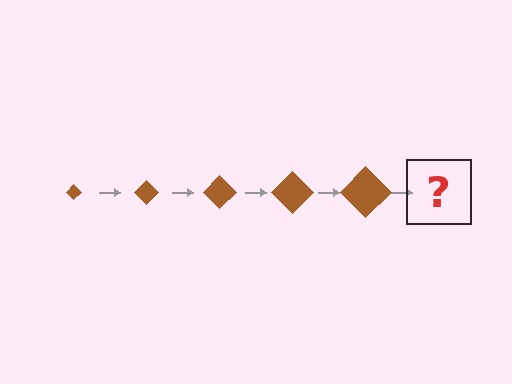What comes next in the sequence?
The next element should be a brown diamond, larger than the previous one.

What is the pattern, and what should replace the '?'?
The pattern is that the diamond gets progressively larger each step. The '?' should be a brown diamond, larger than the previous one.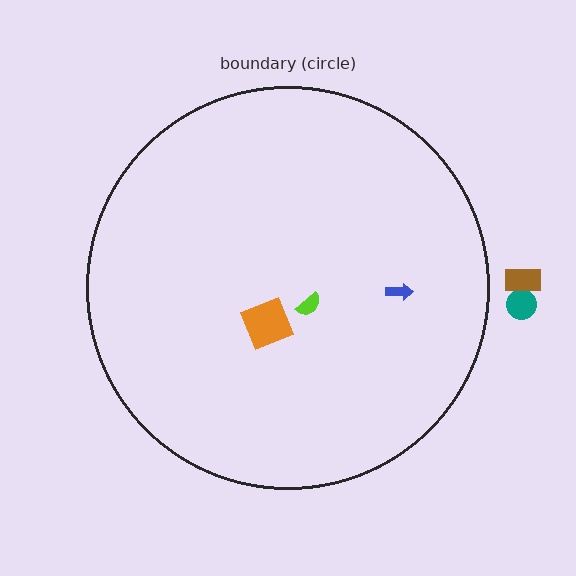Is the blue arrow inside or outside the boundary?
Inside.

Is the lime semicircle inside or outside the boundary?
Inside.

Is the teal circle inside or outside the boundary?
Outside.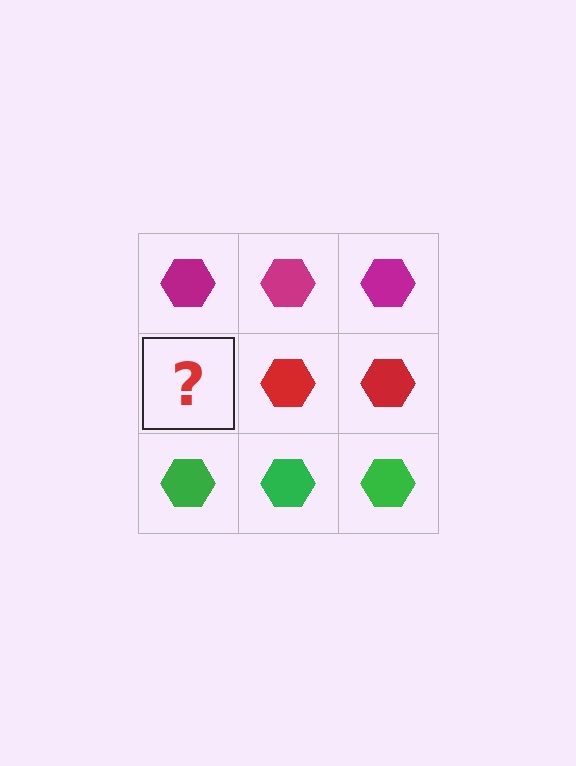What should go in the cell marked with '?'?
The missing cell should contain a red hexagon.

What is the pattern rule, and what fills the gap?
The rule is that each row has a consistent color. The gap should be filled with a red hexagon.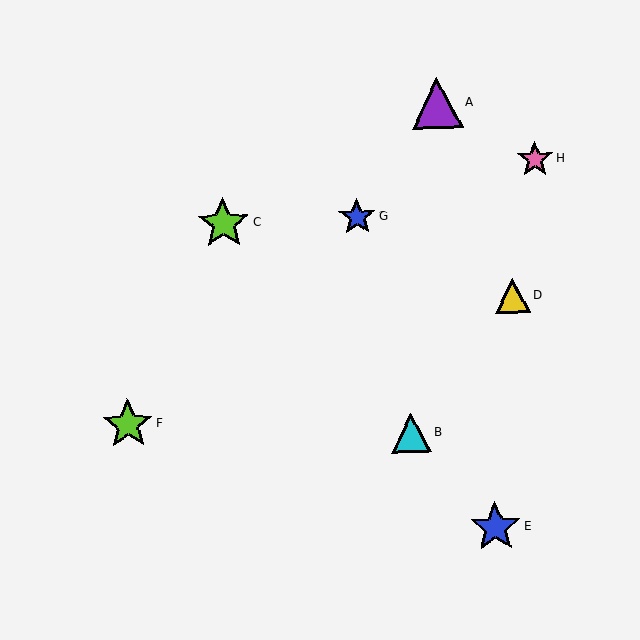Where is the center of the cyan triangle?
The center of the cyan triangle is at (411, 433).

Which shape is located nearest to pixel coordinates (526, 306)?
The yellow triangle (labeled D) at (513, 296) is nearest to that location.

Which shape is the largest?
The lime star (labeled C) is the largest.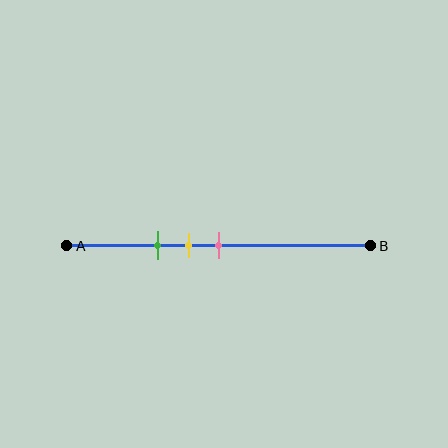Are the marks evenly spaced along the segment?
Yes, the marks are approximately evenly spaced.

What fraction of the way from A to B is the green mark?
The green mark is approximately 30% (0.3) of the way from A to B.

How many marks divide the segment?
There are 3 marks dividing the segment.